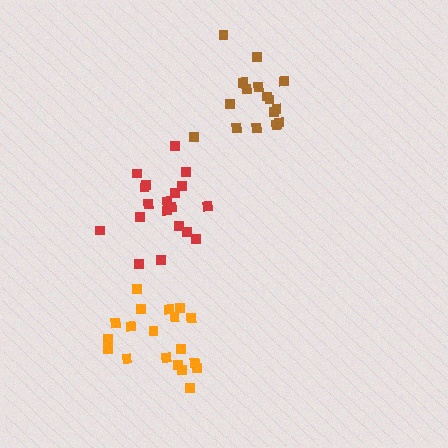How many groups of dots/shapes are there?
There are 3 groups.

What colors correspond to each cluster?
The clusters are colored: red, brown, orange.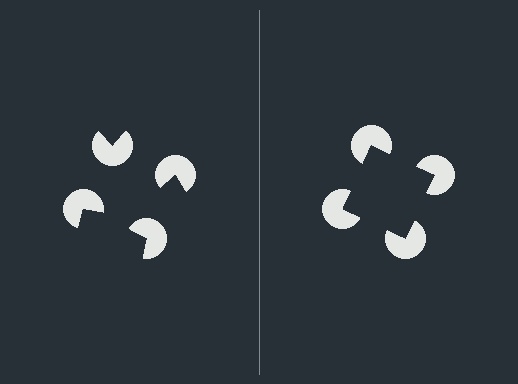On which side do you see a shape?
An illusory square appears on the right side. On the left side the wedge cuts are rotated, so no coherent shape forms.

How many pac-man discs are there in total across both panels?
8 — 4 on each side.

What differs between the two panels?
The pac-man discs are positioned identically on both sides; only the wedge orientations differ. On the right they align to a square; on the left they are misaligned.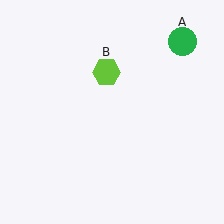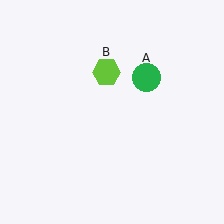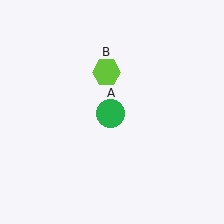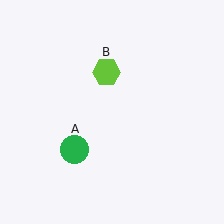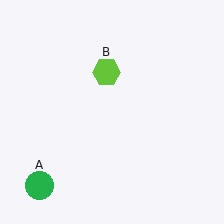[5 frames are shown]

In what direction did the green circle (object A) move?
The green circle (object A) moved down and to the left.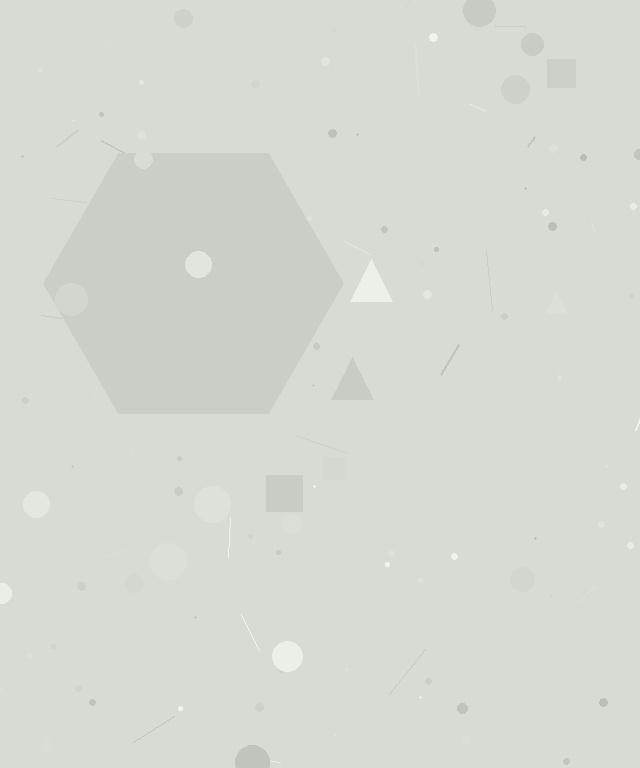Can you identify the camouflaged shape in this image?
The camouflaged shape is a hexagon.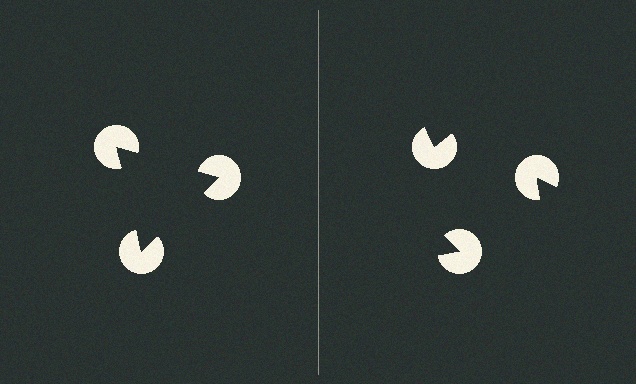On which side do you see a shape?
An illusory triangle appears on the left side. On the right side the wedge cuts are rotated, so no coherent shape forms.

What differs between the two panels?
The pac-man discs are positioned identically on both sides; only the wedge orientations differ. On the left they align to a triangle; on the right they are misaligned.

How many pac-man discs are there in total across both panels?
6 — 3 on each side.